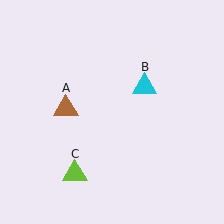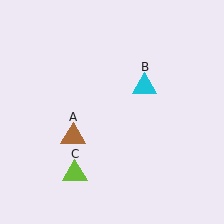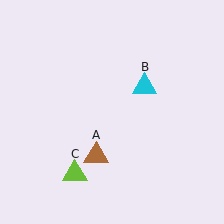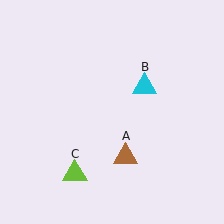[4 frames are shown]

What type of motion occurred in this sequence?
The brown triangle (object A) rotated counterclockwise around the center of the scene.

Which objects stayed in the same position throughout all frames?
Cyan triangle (object B) and lime triangle (object C) remained stationary.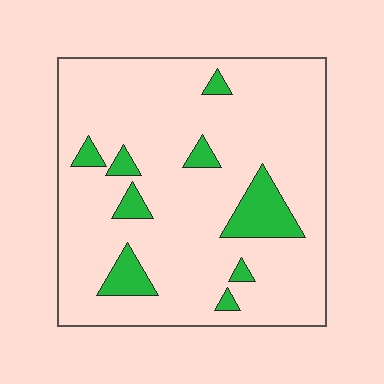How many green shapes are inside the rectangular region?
9.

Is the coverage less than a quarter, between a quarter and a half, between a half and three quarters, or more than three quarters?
Less than a quarter.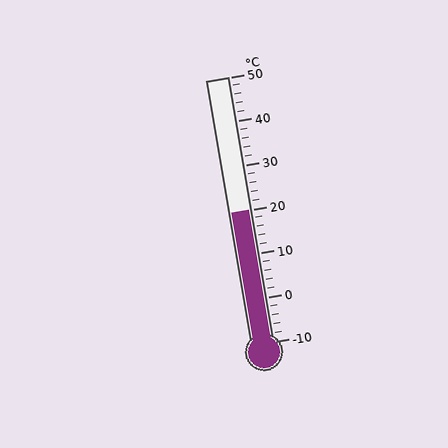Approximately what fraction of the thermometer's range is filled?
The thermometer is filled to approximately 50% of its range.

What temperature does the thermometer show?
The thermometer shows approximately 20°C.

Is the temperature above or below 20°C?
The temperature is at 20°C.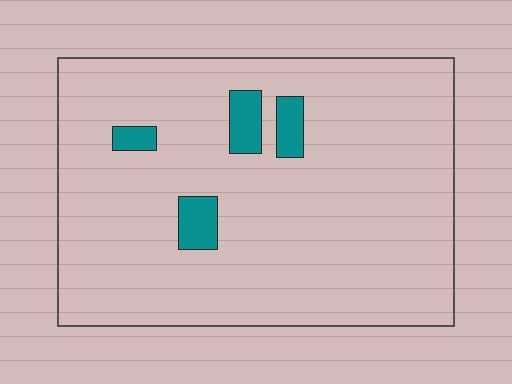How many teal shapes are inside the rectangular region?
4.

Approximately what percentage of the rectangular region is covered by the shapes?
Approximately 5%.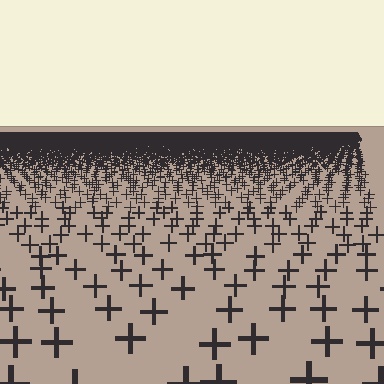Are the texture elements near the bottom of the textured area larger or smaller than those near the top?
Larger. Near the bottom, elements are closer to the viewer and appear at a bigger on-screen size.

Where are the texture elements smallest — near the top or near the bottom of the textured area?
Near the top.